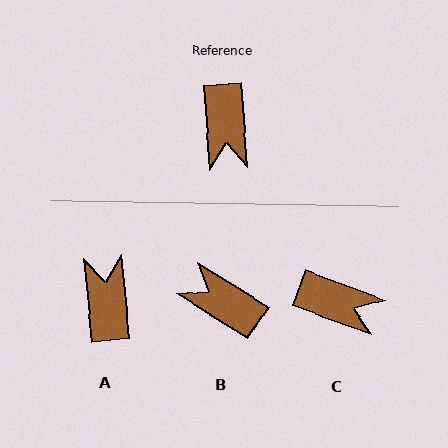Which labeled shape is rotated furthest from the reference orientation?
A, about 178 degrees away.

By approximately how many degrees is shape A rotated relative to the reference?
Approximately 178 degrees clockwise.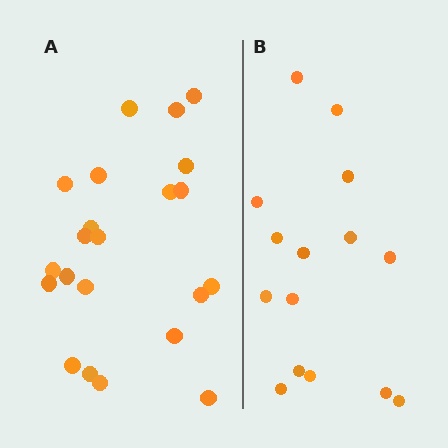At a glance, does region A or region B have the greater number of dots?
Region A (the left region) has more dots.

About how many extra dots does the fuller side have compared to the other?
Region A has roughly 8 or so more dots than region B.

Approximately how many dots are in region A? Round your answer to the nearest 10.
About 20 dots. (The exact count is 22, which rounds to 20.)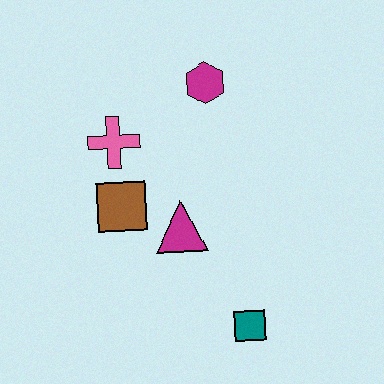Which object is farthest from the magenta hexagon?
The teal square is farthest from the magenta hexagon.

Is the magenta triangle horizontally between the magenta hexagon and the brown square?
Yes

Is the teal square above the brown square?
No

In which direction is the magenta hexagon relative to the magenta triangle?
The magenta hexagon is above the magenta triangle.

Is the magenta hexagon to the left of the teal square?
Yes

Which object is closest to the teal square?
The magenta triangle is closest to the teal square.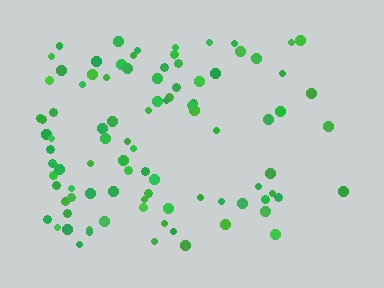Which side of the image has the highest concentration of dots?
The left.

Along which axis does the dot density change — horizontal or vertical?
Horizontal.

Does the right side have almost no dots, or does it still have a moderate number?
Still a moderate number, just noticeably fewer than the left.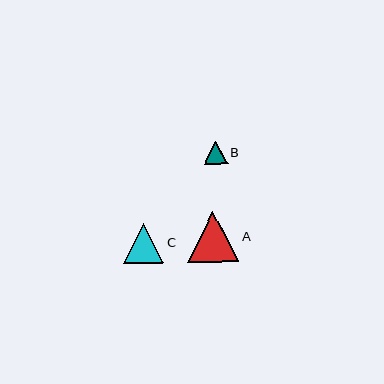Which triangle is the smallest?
Triangle B is the smallest with a size of approximately 23 pixels.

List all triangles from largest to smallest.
From largest to smallest: A, C, B.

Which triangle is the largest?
Triangle A is the largest with a size of approximately 51 pixels.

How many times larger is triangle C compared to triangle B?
Triangle C is approximately 1.7 times the size of triangle B.